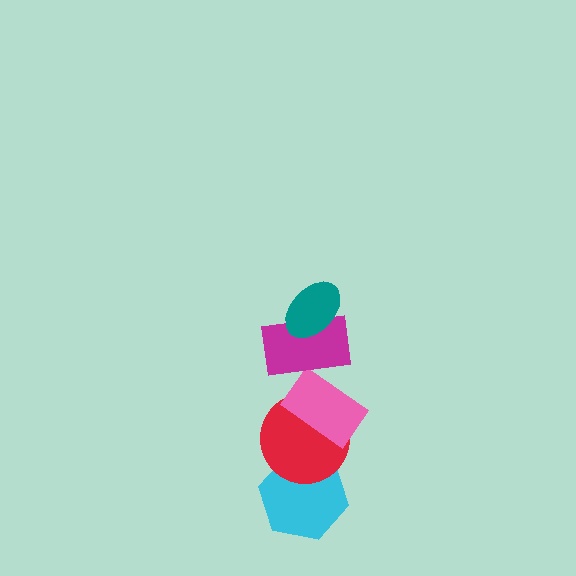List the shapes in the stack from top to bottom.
From top to bottom: the teal ellipse, the magenta rectangle, the pink rectangle, the red circle, the cyan hexagon.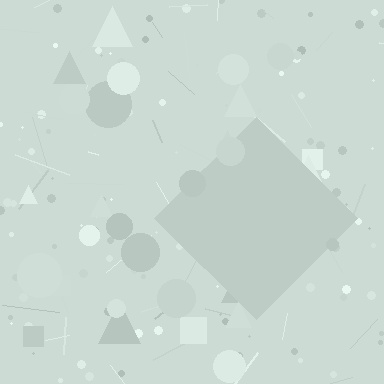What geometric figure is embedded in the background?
A diamond is embedded in the background.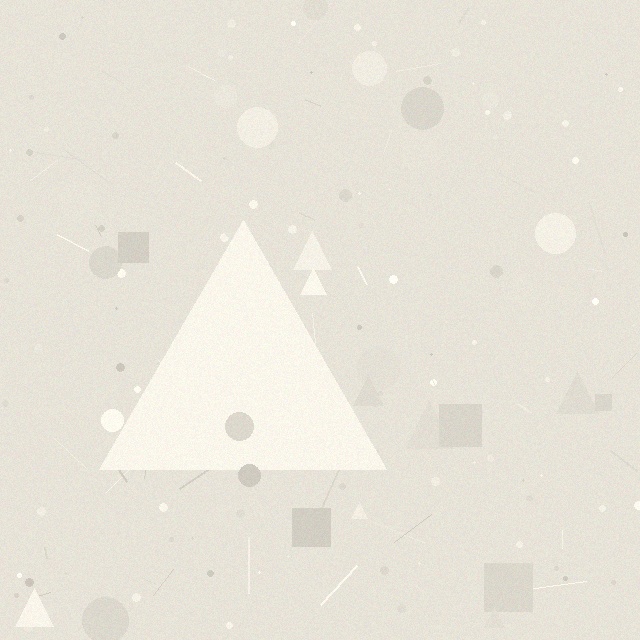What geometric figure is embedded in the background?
A triangle is embedded in the background.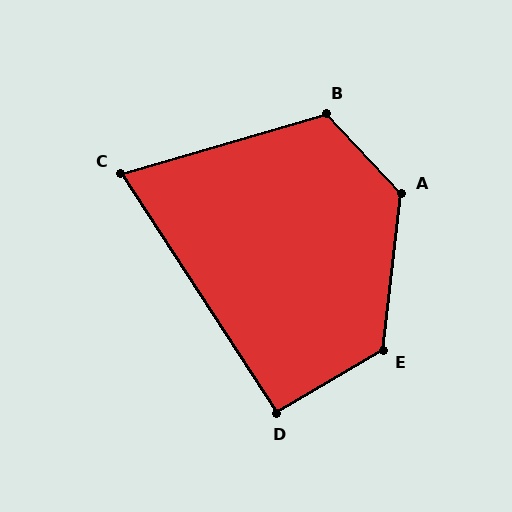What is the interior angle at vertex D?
Approximately 93 degrees (approximately right).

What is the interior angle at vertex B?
Approximately 117 degrees (obtuse).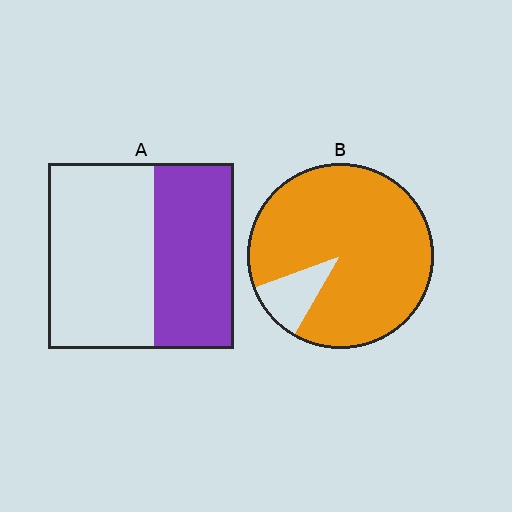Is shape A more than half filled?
No.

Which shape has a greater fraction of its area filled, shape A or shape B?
Shape B.